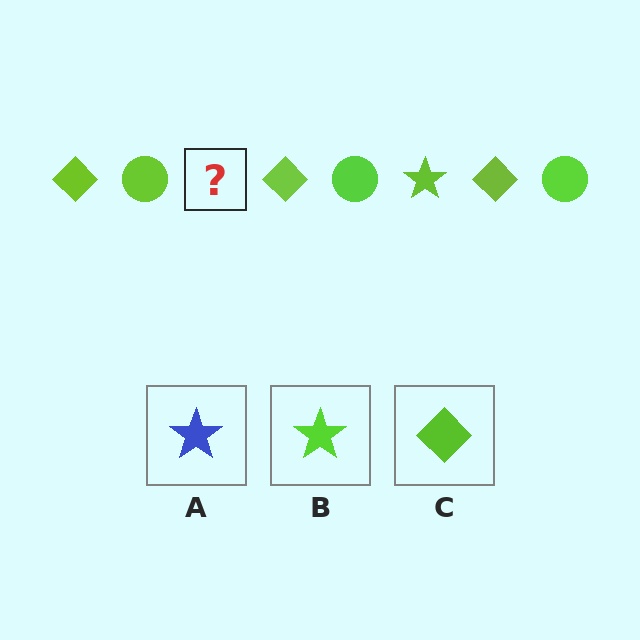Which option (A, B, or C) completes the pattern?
B.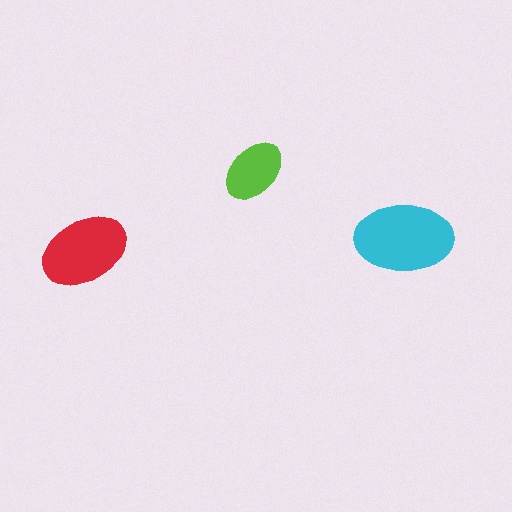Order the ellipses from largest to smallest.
the cyan one, the red one, the lime one.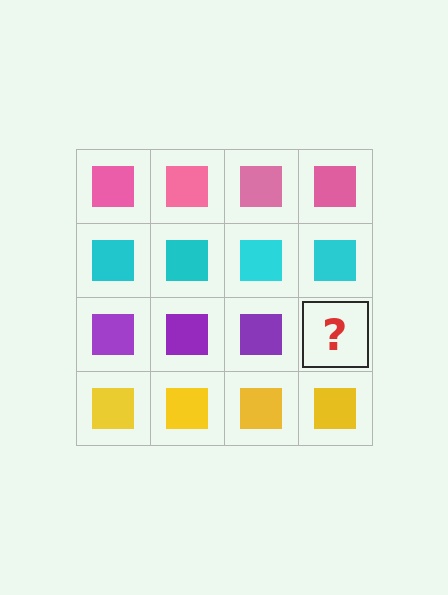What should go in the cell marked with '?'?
The missing cell should contain a purple square.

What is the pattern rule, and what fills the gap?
The rule is that each row has a consistent color. The gap should be filled with a purple square.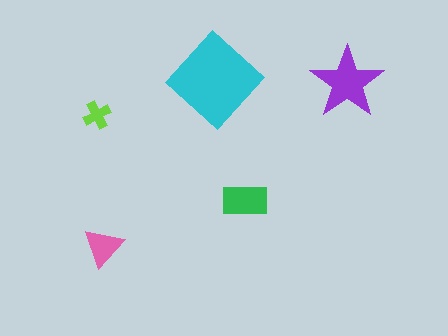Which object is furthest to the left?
The lime cross is leftmost.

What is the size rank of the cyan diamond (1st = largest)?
1st.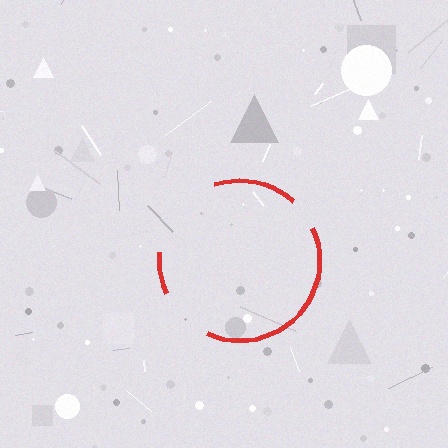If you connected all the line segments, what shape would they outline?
They would outline a circle.